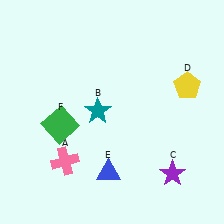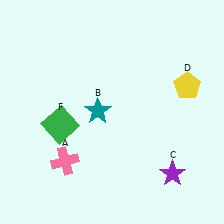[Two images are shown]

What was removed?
The blue triangle (E) was removed in Image 2.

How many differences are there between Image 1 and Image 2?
There is 1 difference between the two images.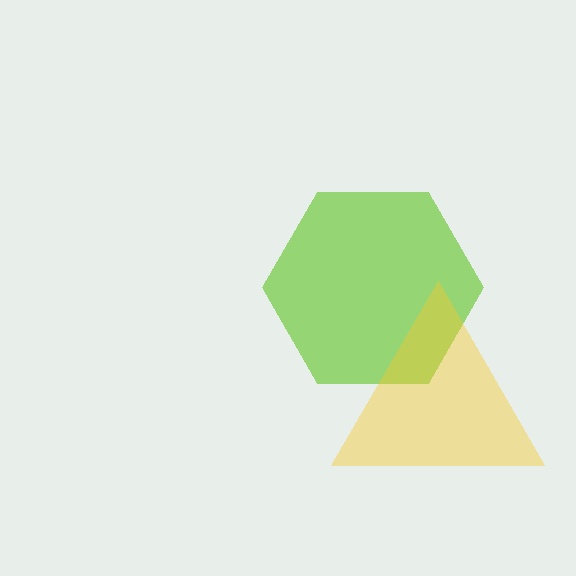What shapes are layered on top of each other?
The layered shapes are: a lime hexagon, a yellow triangle.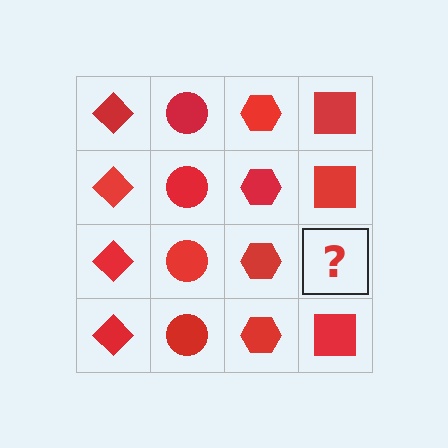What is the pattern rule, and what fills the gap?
The rule is that each column has a consistent shape. The gap should be filled with a red square.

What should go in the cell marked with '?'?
The missing cell should contain a red square.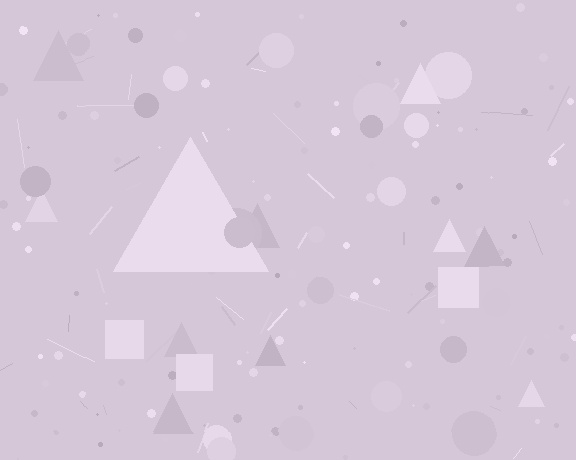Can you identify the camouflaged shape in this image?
The camouflaged shape is a triangle.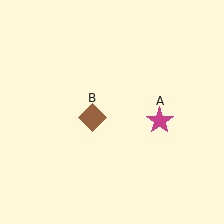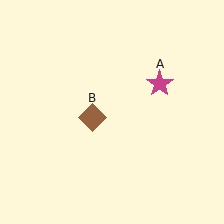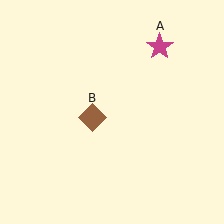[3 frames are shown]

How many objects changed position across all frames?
1 object changed position: magenta star (object A).